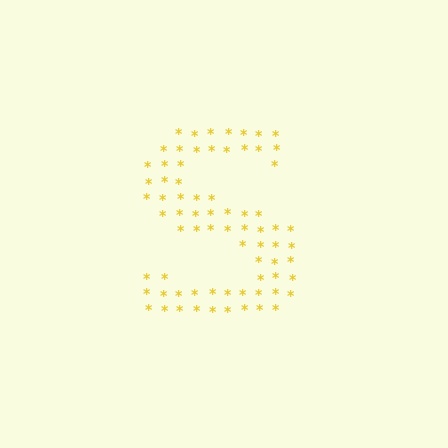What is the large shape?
The large shape is the letter S.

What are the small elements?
The small elements are asterisks.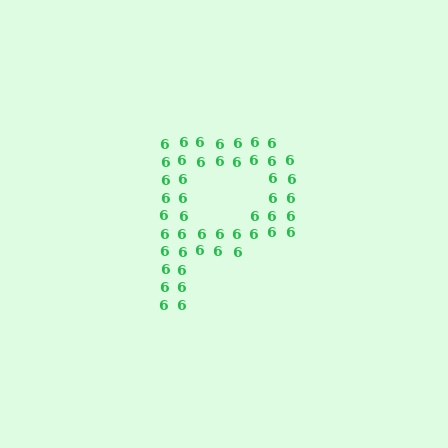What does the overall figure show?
The overall figure shows the letter P.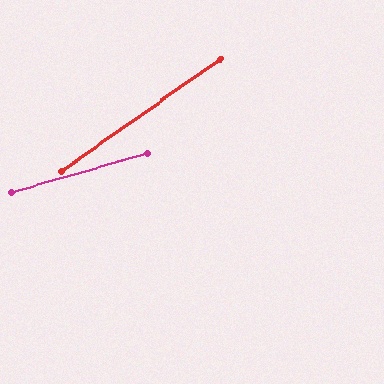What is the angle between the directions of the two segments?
Approximately 19 degrees.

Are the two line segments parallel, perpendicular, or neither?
Neither parallel nor perpendicular — they differ by about 19°.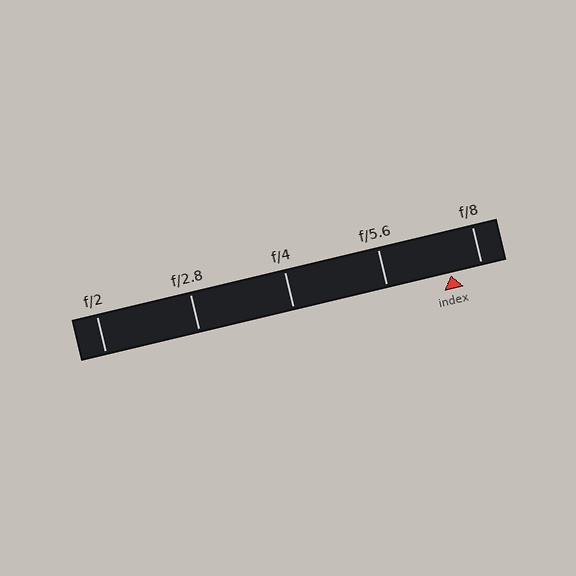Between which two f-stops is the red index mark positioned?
The index mark is between f/5.6 and f/8.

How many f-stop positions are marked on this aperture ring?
There are 5 f-stop positions marked.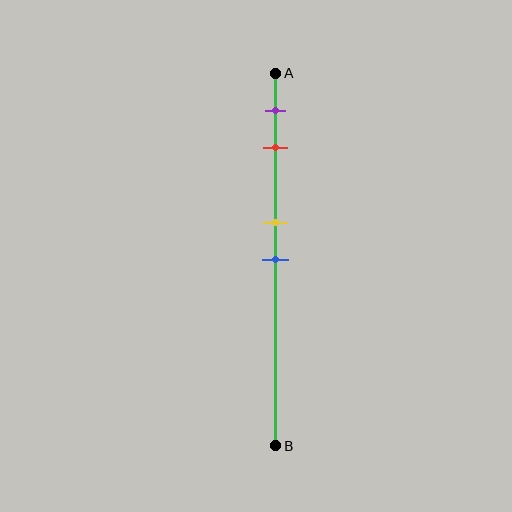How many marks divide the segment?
There are 4 marks dividing the segment.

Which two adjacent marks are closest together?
The yellow and blue marks are the closest adjacent pair.